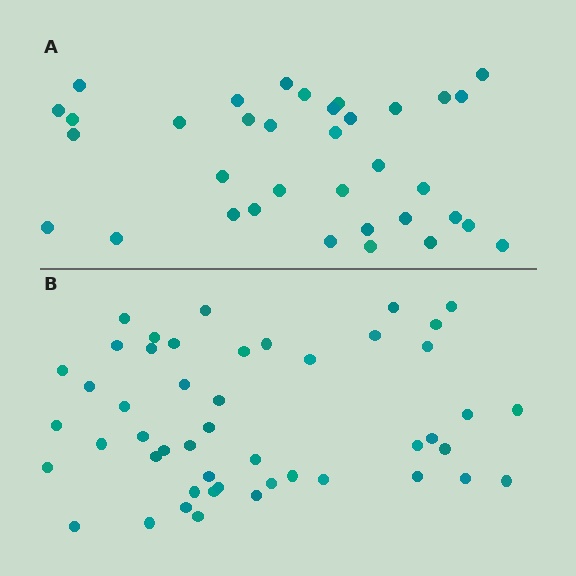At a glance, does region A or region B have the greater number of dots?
Region B (the bottom region) has more dots.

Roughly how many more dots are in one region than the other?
Region B has approximately 15 more dots than region A.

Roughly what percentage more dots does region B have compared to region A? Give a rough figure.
About 35% more.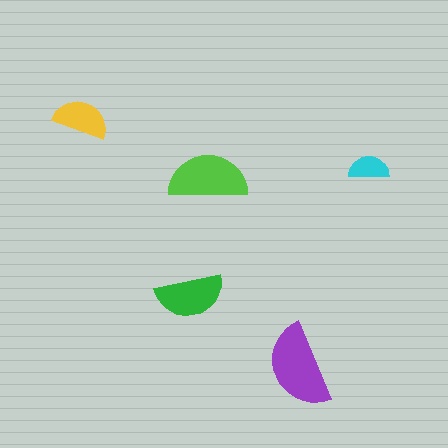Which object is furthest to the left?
The yellow semicircle is leftmost.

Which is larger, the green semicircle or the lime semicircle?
The lime one.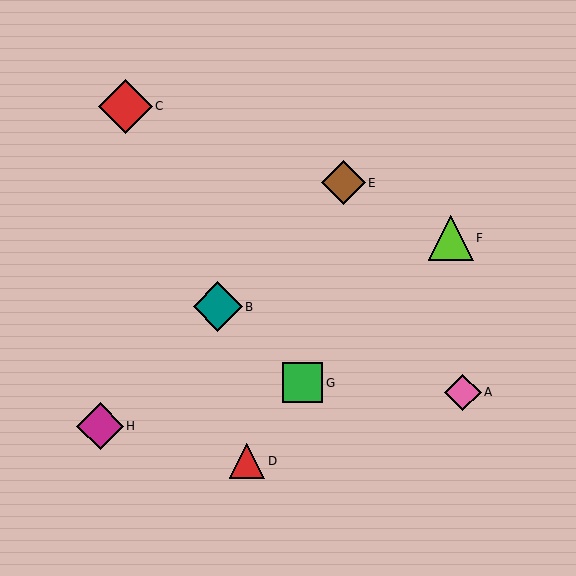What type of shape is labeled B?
Shape B is a teal diamond.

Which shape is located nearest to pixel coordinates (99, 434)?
The magenta diamond (labeled H) at (100, 426) is nearest to that location.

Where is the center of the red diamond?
The center of the red diamond is at (125, 106).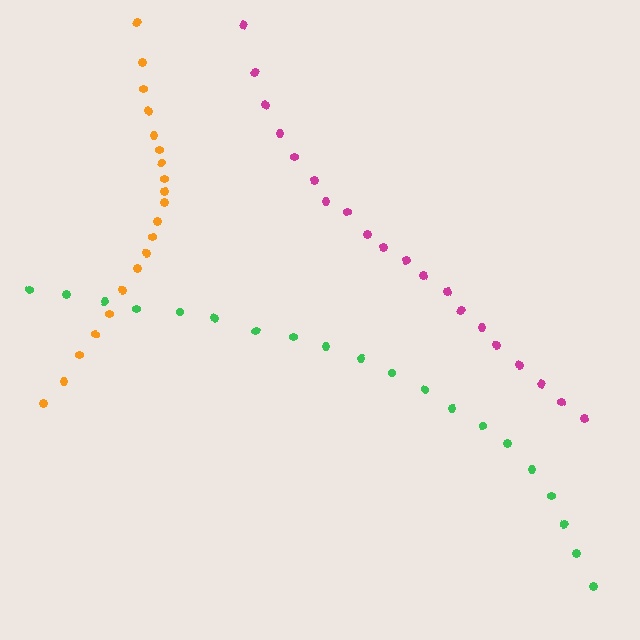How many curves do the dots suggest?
There are 3 distinct paths.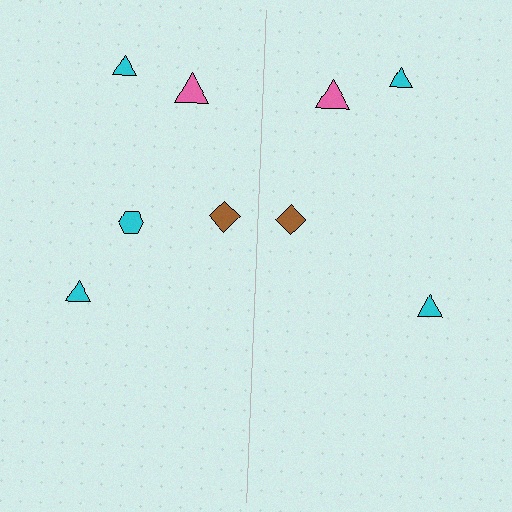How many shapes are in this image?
There are 9 shapes in this image.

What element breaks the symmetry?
A cyan hexagon is missing from the right side.